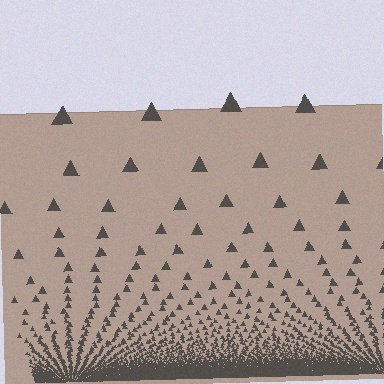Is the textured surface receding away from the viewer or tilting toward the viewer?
The surface appears to tilt toward the viewer. Texture elements get larger and sparser toward the top.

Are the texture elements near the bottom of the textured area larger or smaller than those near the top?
Smaller. The gradient is inverted — elements near the bottom are smaller and denser.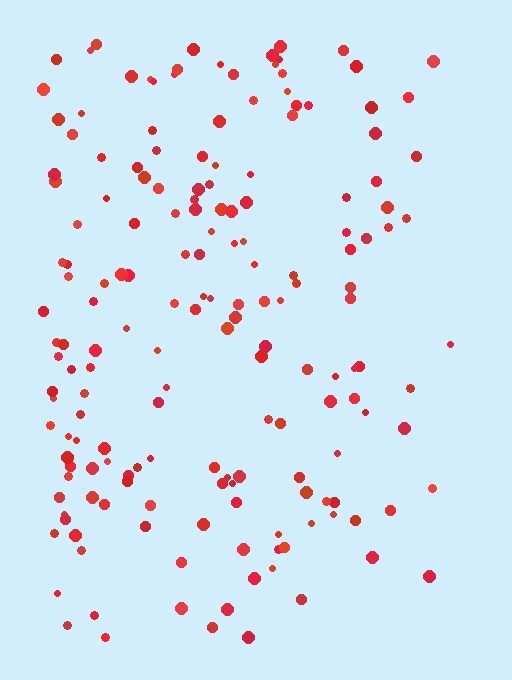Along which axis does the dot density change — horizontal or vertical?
Horizontal.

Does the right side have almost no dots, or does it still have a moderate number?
Still a moderate number, just noticeably fewer than the left.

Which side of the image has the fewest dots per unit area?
The right.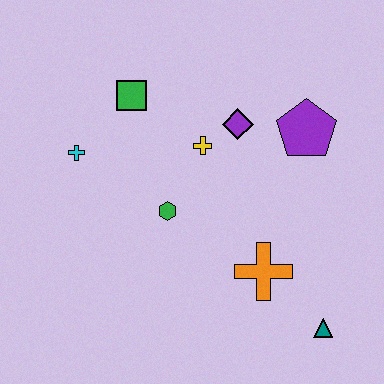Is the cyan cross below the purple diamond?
Yes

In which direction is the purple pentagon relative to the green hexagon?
The purple pentagon is to the right of the green hexagon.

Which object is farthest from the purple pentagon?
The cyan cross is farthest from the purple pentagon.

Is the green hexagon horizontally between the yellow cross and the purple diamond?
No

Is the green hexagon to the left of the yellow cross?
Yes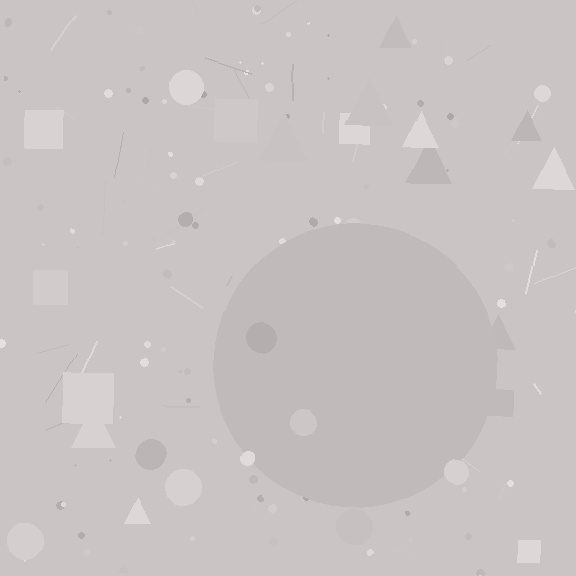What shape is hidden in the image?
A circle is hidden in the image.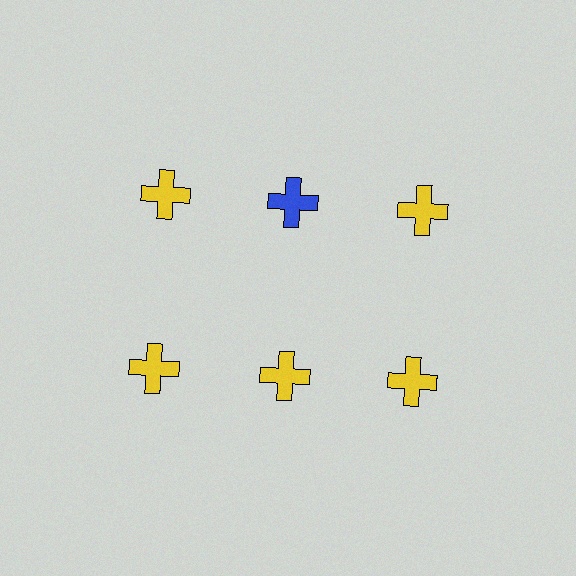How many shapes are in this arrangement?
There are 6 shapes arranged in a grid pattern.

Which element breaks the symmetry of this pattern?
The blue cross in the top row, second from left column breaks the symmetry. All other shapes are yellow crosses.